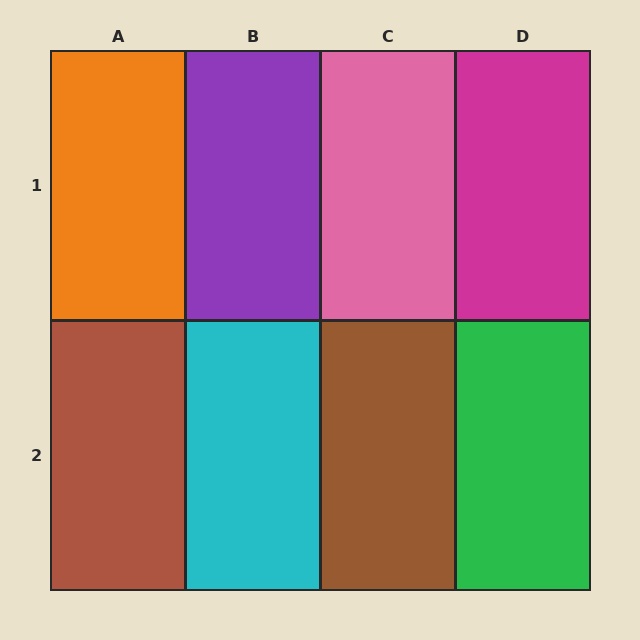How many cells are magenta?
1 cell is magenta.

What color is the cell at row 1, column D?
Magenta.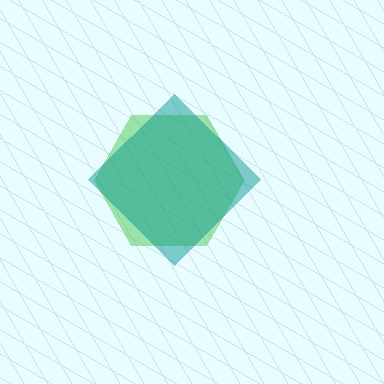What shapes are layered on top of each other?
The layered shapes are: a green hexagon, a teal diamond.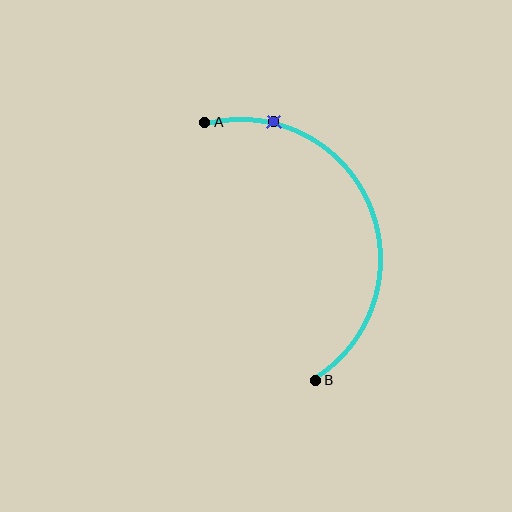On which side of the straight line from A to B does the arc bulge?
The arc bulges to the right of the straight line connecting A and B.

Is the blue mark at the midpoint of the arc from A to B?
No. The blue mark lies on the arc but is closer to endpoint A. The arc midpoint would be at the point on the curve equidistant along the arc from both A and B.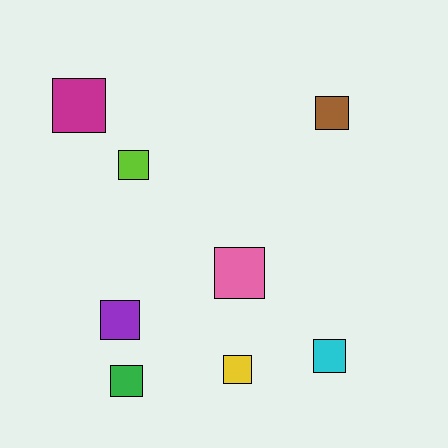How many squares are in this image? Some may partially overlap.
There are 8 squares.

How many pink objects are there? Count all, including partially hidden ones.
There is 1 pink object.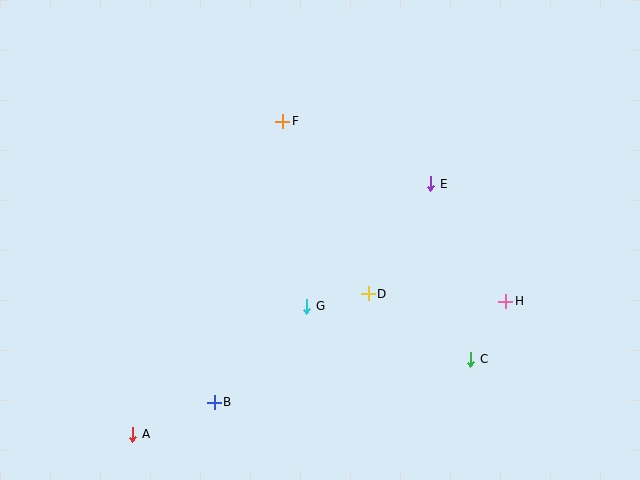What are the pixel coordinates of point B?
Point B is at (214, 402).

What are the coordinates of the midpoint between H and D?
The midpoint between H and D is at (437, 297).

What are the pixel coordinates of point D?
Point D is at (368, 294).